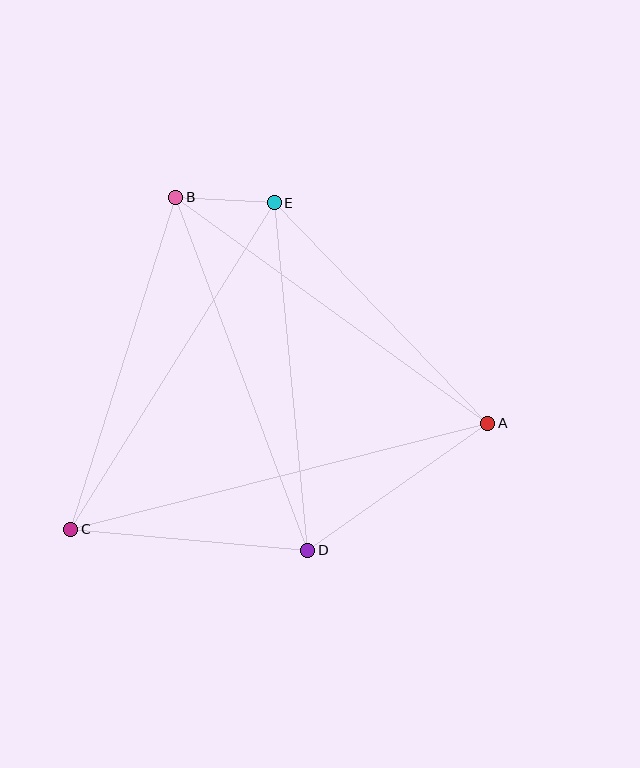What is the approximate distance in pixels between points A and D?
The distance between A and D is approximately 220 pixels.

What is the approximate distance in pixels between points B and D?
The distance between B and D is approximately 377 pixels.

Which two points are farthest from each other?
Points A and C are farthest from each other.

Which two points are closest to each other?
Points B and E are closest to each other.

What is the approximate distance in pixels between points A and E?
The distance between A and E is approximately 307 pixels.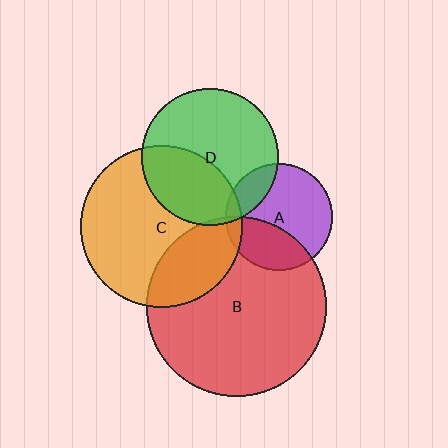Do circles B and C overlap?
Yes.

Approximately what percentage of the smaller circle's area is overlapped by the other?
Approximately 25%.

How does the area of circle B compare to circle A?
Approximately 2.9 times.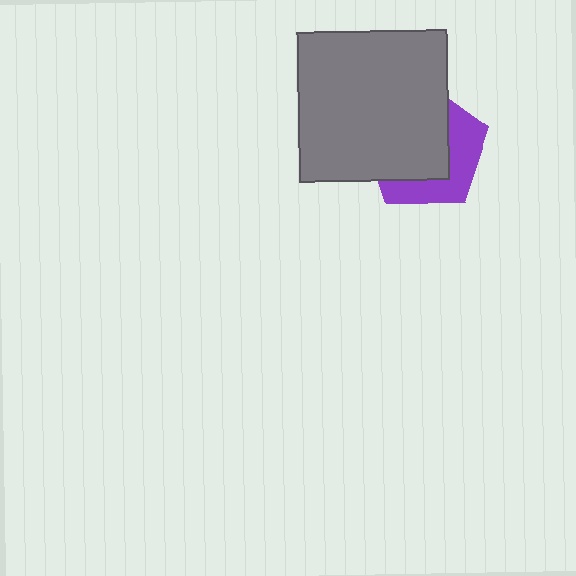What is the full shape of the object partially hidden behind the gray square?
The partially hidden object is a purple pentagon.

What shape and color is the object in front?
The object in front is a gray square.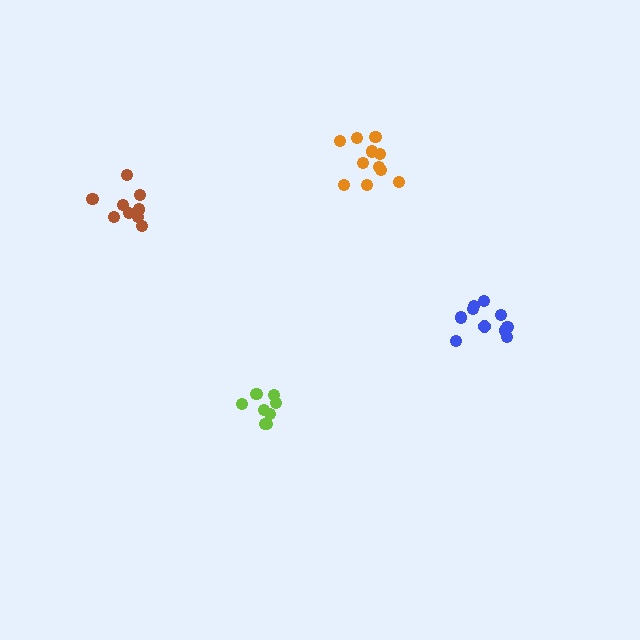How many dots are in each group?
Group 1: 10 dots, Group 2: 9 dots, Group 3: 11 dots, Group 4: 8 dots (38 total).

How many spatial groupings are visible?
There are 4 spatial groupings.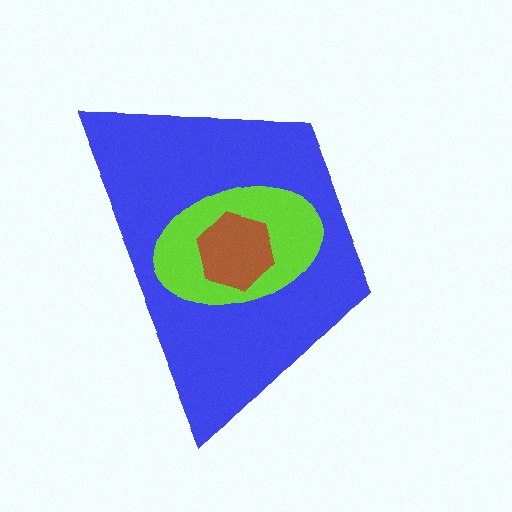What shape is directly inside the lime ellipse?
The brown hexagon.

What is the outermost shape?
The blue trapezoid.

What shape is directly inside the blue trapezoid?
The lime ellipse.